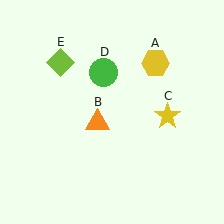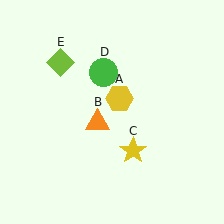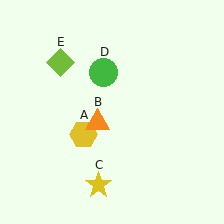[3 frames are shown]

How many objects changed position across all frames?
2 objects changed position: yellow hexagon (object A), yellow star (object C).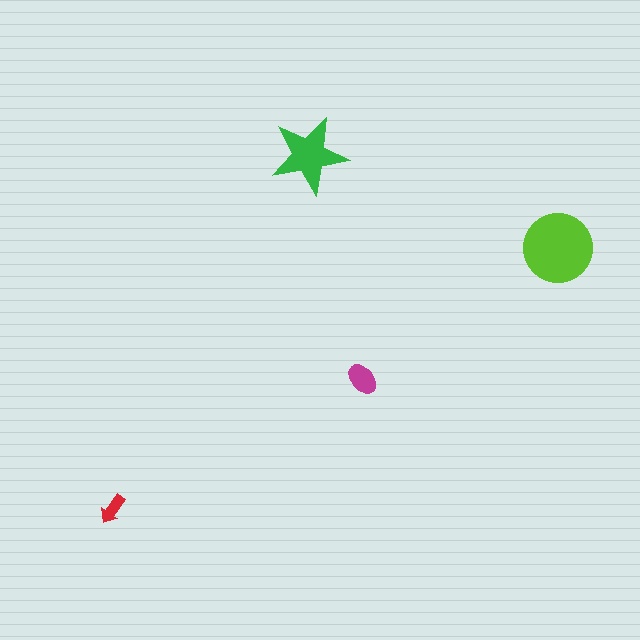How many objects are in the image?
There are 4 objects in the image.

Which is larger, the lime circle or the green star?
The lime circle.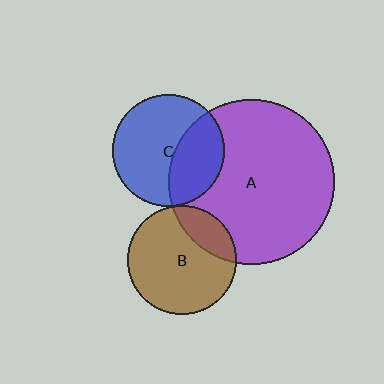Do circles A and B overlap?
Yes.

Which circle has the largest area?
Circle A (purple).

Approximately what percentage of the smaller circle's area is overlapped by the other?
Approximately 20%.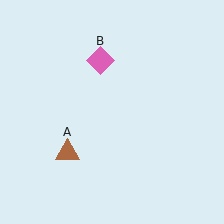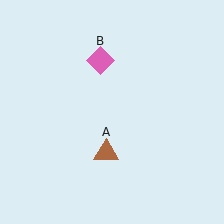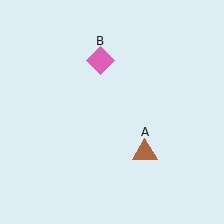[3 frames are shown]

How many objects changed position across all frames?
1 object changed position: brown triangle (object A).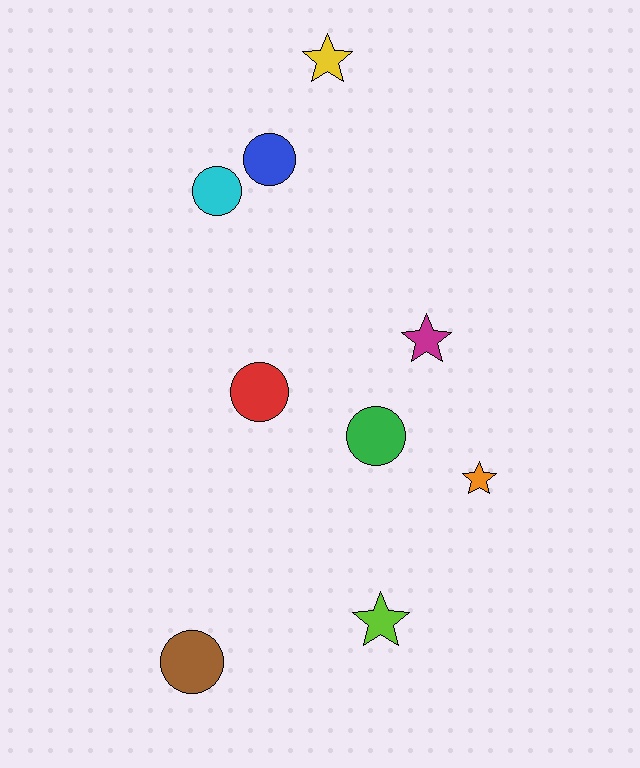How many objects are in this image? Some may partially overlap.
There are 9 objects.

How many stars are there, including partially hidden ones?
There are 4 stars.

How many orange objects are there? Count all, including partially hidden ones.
There is 1 orange object.